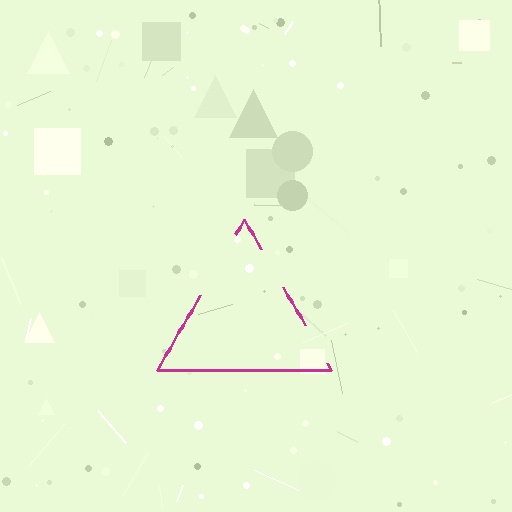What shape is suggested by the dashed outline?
The dashed outline suggests a triangle.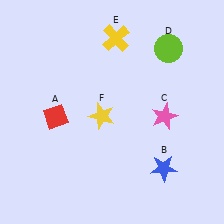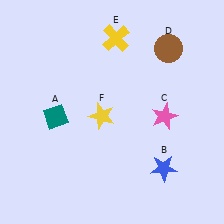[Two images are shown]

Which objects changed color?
A changed from red to teal. D changed from lime to brown.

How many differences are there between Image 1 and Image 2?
There are 2 differences between the two images.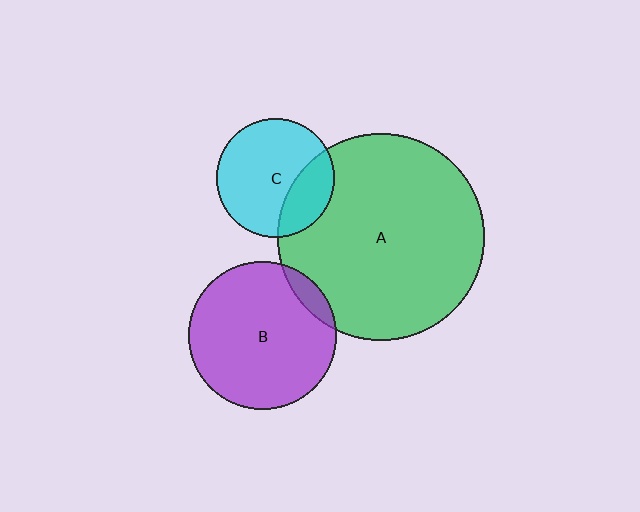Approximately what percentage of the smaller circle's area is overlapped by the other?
Approximately 25%.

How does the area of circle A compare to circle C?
Approximately 3.1 times.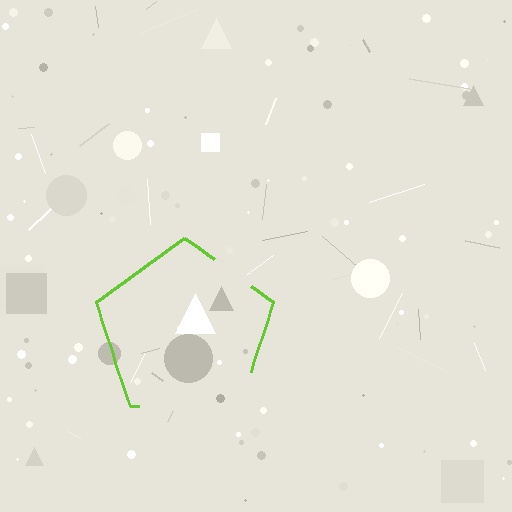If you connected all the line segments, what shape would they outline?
They would outline a pentagon.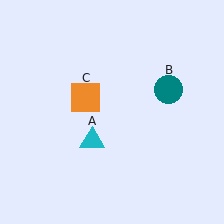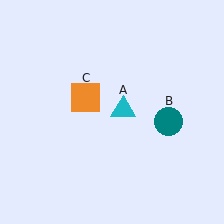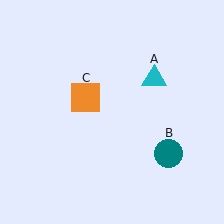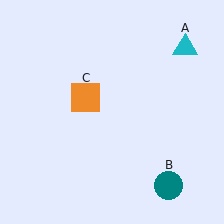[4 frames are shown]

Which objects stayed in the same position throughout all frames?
Orange square (object C) remained stationary.